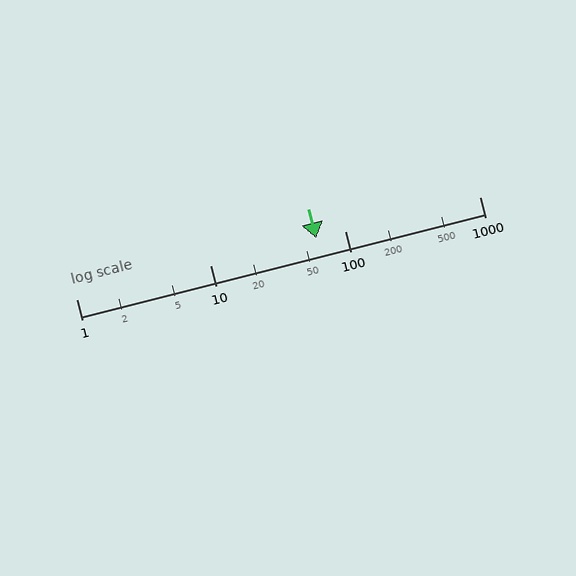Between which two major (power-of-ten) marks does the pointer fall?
The pointer is between 10 and 100.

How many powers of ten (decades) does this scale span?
The scale spans 3 decades, from 1 to 1000.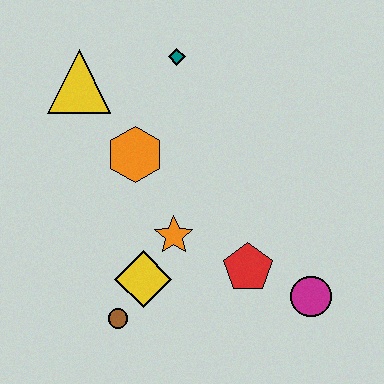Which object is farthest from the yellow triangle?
The magenta circle is farthest from the yellow triangle.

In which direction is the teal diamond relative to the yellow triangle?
The teal diamond is to the right of the yellow triangle.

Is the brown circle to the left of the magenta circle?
Yes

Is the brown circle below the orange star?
Yes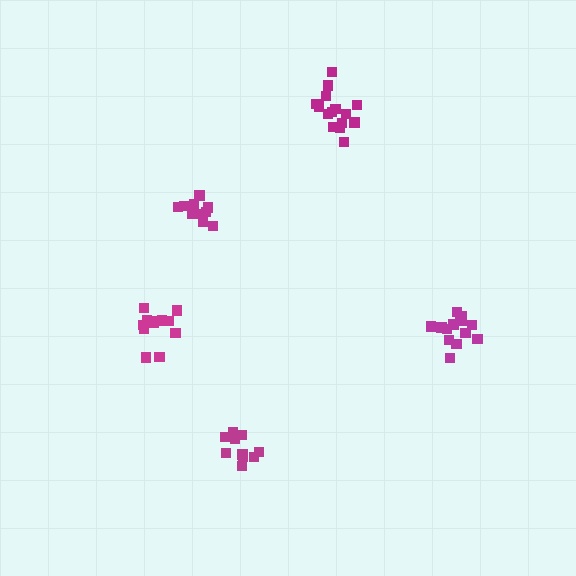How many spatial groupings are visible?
There are 5 spatial groupings.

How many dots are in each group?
Group 1: 14 dots, Group 2: 10 dots, Group 3: 10 dots, Group 4: 12 dots, Group 5: 15 dots (61 total).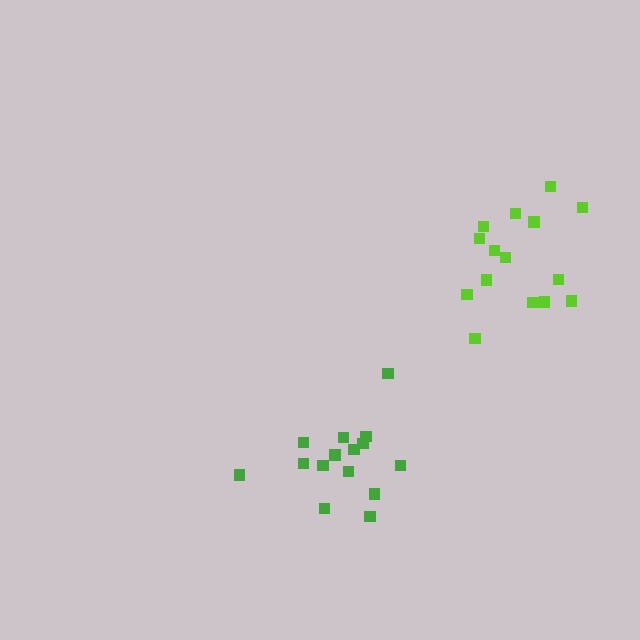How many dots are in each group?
Group 1: 15 dots, Group 2: 15 dots (30 total).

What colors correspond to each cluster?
The clusters are colored: lime, green.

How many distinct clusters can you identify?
There are 2 distinct clusters.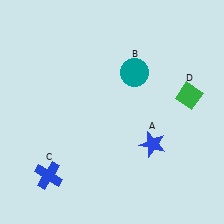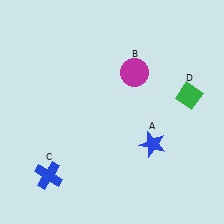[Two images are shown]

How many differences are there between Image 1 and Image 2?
There is 1 difference between the two images.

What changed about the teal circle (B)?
In Image 1, B is teal. In Image 2, it changed to magenta.